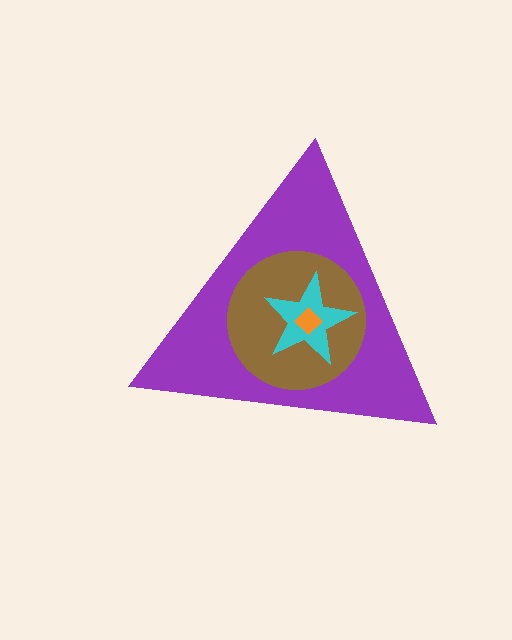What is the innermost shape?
The orange diamond.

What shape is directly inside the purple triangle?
The brown circle.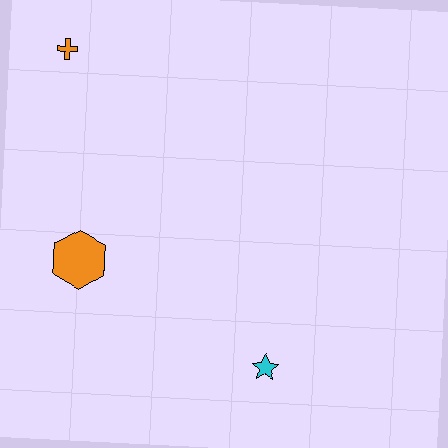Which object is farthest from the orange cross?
The cyan star is farthest from the orange cross.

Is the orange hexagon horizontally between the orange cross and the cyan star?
Yes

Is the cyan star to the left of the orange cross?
No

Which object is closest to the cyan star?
The orange hexagon is closest to the cyan star.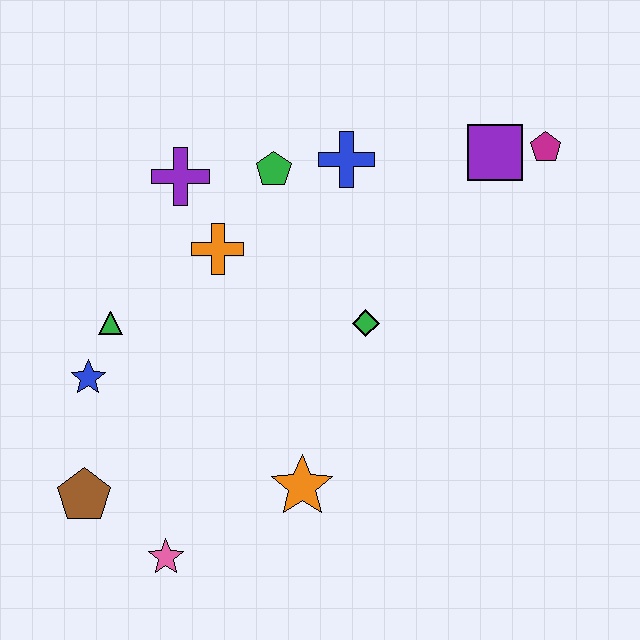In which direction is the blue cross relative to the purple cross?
The blue cross is to the right of the purple cross.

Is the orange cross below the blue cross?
Yes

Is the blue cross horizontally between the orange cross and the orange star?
No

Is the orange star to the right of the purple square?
No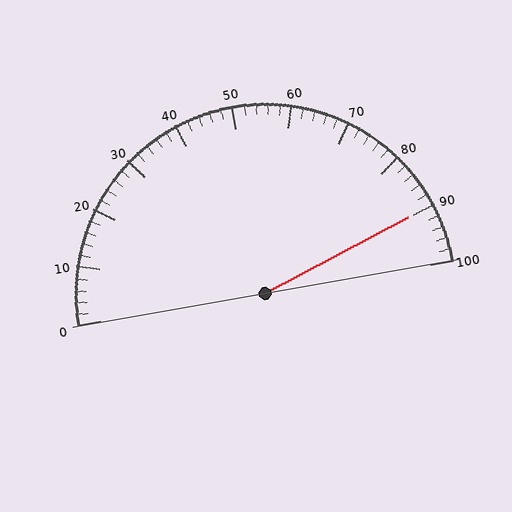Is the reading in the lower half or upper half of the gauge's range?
The reading is in the upper half of the range (0 to 100).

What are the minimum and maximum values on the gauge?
The gauge ranges from 0 to 100.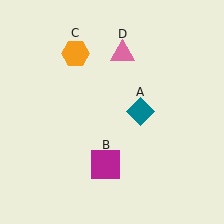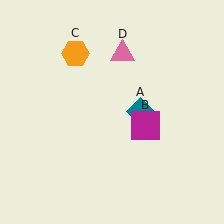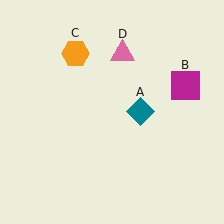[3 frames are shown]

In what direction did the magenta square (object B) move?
The magenta square (object B) moved up and to the right.